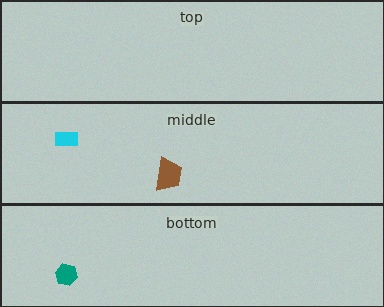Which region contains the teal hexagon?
The bottom region.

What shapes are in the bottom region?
The teal hexagon.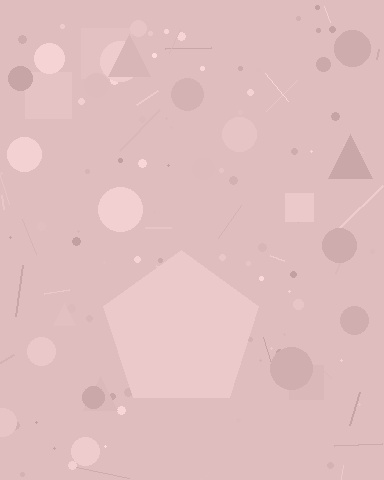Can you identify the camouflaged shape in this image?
The camouflaged shape is a pentagon.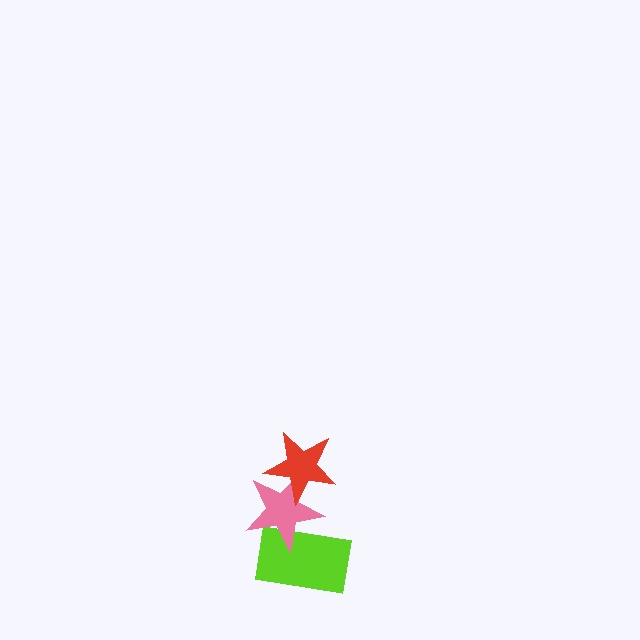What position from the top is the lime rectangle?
The lime rectangle is 3rd from the top.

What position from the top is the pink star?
The pink star is 2nd from the top.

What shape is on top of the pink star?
The red star is on top of the pink star.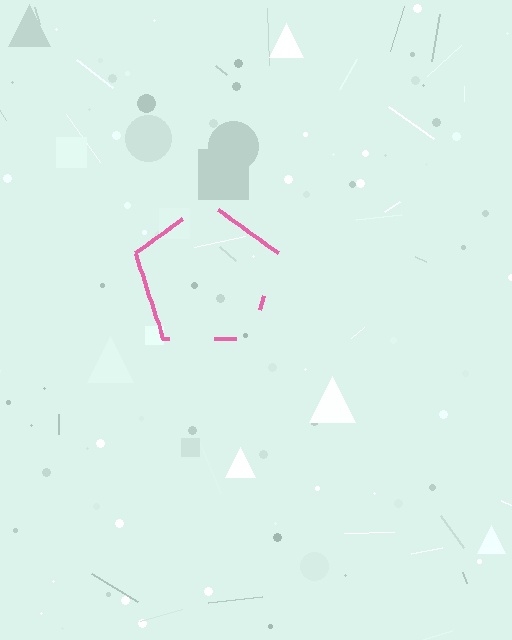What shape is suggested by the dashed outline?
The dashed outline suggests a pentagon.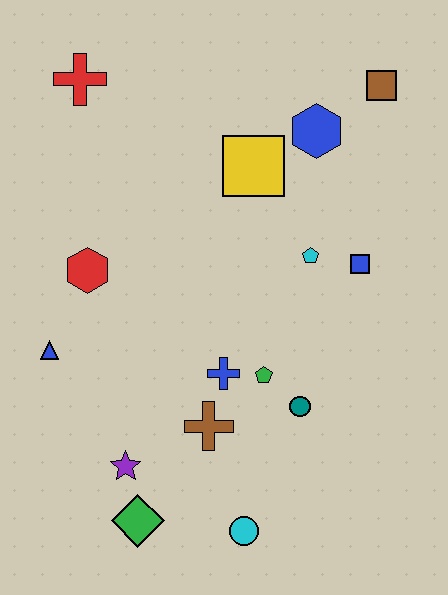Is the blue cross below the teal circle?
No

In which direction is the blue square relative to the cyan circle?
The blue square is above the cyan circle.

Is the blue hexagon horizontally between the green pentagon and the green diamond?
No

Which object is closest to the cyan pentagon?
The blue square is closest to the cyan pentagon.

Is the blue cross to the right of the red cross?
Yes